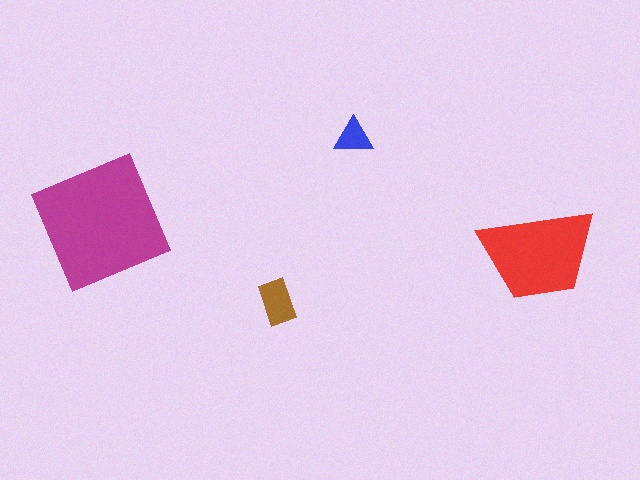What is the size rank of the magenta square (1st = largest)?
1st.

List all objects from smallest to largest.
The blue triangle, the brown rectangle, the red trapezoid, the magenta square.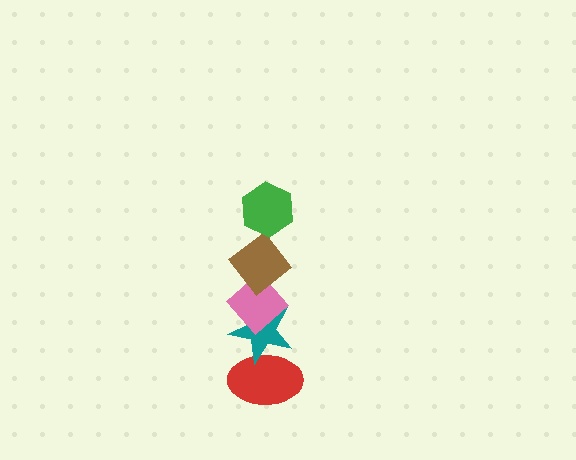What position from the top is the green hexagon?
The green hexagon is 1st from the top.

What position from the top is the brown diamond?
The brown diamond is 2nd from the top.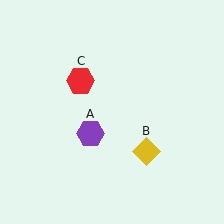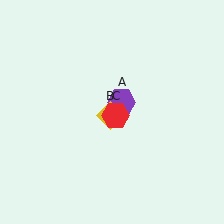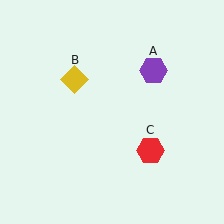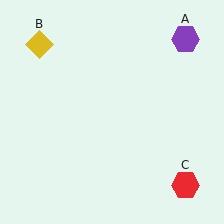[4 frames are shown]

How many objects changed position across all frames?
3 objects changed position: purple hexagon (object A), yellow diamond (object B), red hexagon (object C).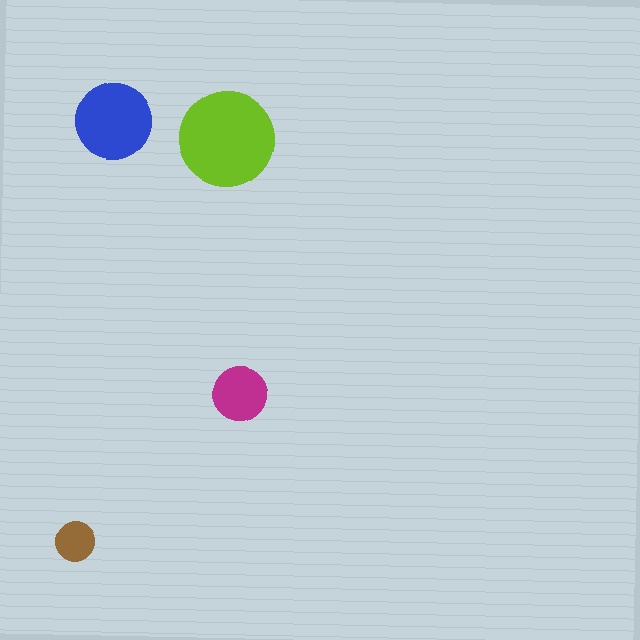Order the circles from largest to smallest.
the lime one, the blue one, the magenta one, the brown one.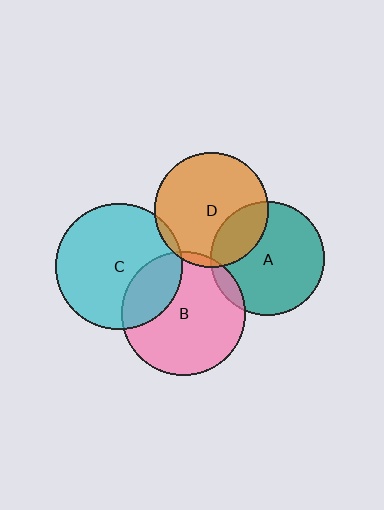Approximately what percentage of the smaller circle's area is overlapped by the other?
Approximately 25%.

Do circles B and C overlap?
Yes.